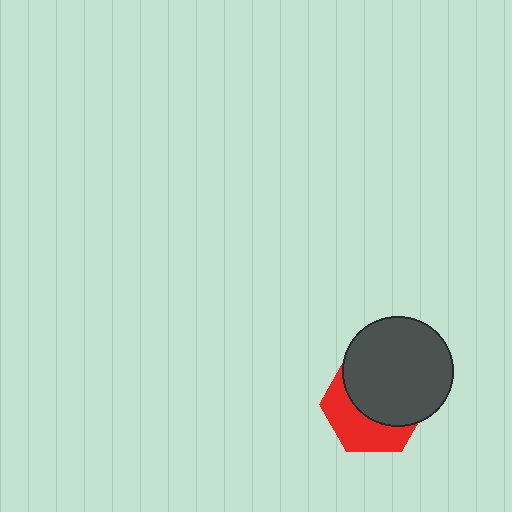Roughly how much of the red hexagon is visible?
A small part of it is visible (roughly 41%).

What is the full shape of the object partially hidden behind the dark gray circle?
The partially hidden object is a red hexagon.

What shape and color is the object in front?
The object in front is a dark gray circle.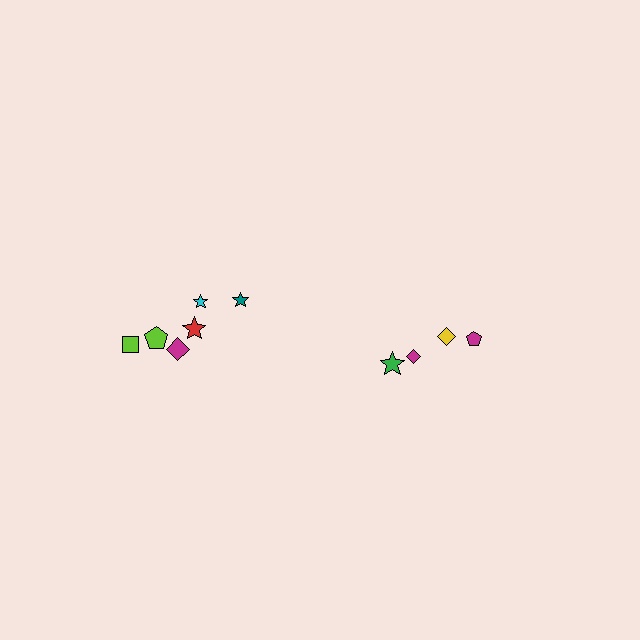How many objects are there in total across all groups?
There are 10 objects.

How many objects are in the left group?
There are 6 objects.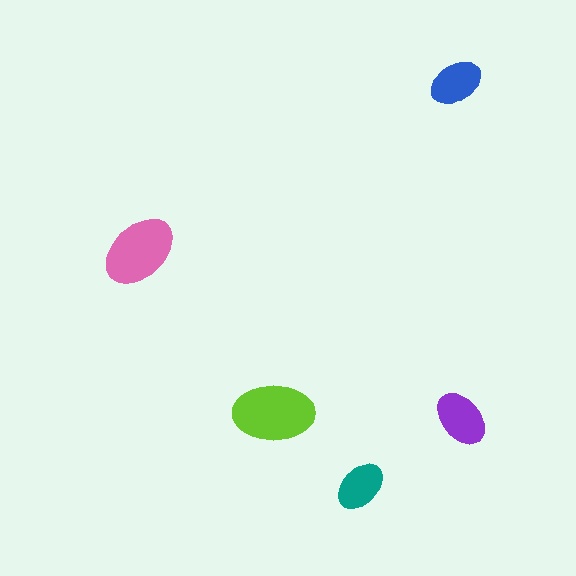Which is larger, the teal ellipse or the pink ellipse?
The pink one.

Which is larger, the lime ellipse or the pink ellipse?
The lime one.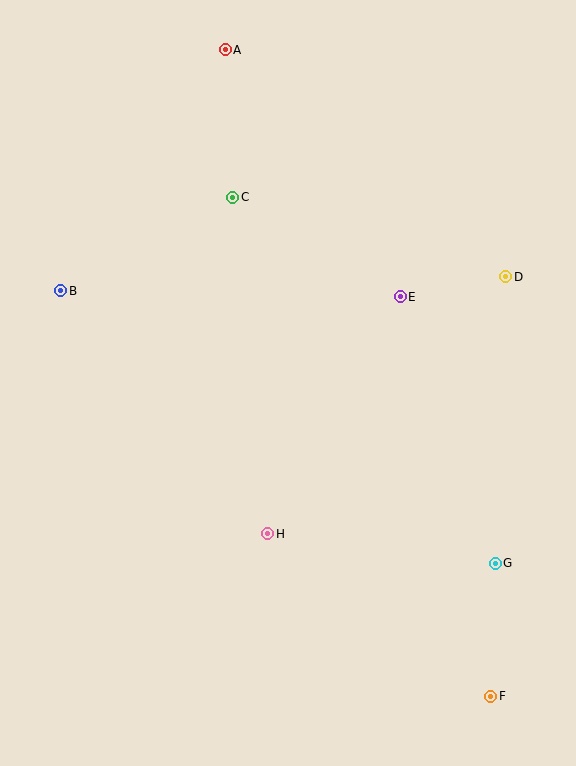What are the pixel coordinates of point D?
Point D is at (506, 277).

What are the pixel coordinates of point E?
Point E is at (400, 297).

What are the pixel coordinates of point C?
Point C is at (233, 197).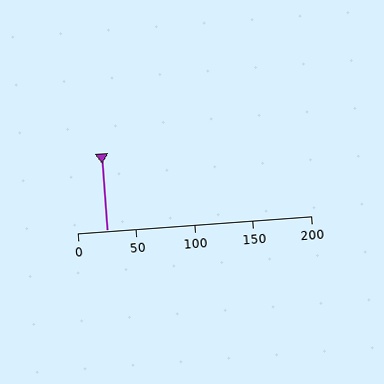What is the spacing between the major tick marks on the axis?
The major ticks are spaced 50 apart.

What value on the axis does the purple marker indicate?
The marker indicates approximately 25.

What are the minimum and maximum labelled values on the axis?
The axis runs from 0 to 200.